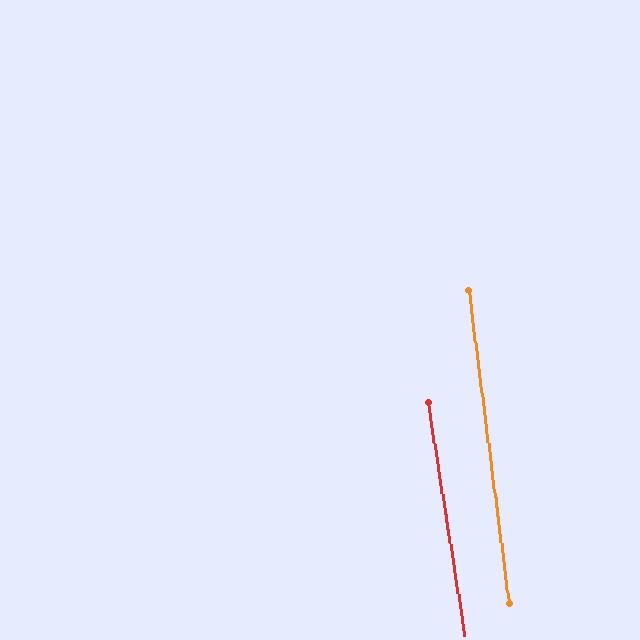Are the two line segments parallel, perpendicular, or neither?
Parallel — their directions differ by only 1.8°.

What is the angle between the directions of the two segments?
Approximately 2 degrees.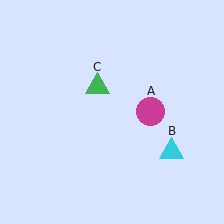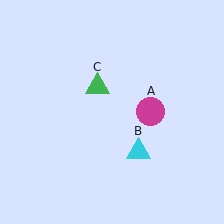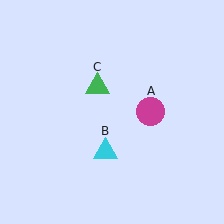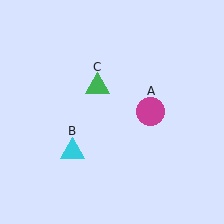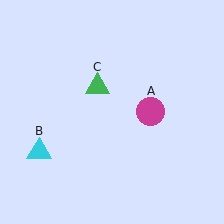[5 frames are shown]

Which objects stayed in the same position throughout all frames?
Magenta circle (object A) and green triangle (object C) remained stationary.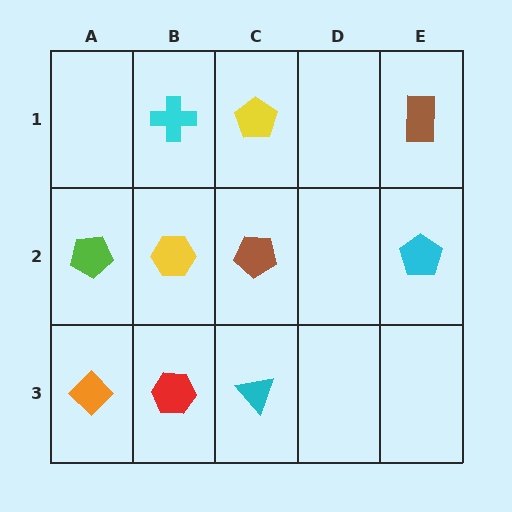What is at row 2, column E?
A cyan pentagon.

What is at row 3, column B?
A red hexagon.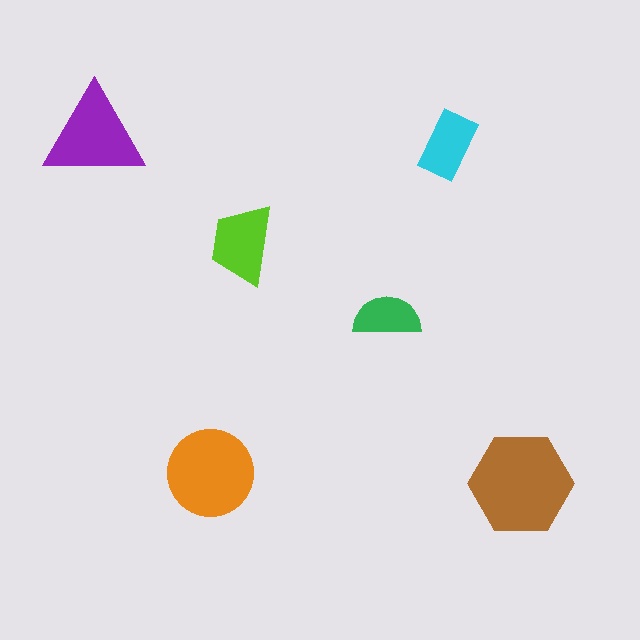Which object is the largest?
The brown hexagon.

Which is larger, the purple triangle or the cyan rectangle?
The purple triangle.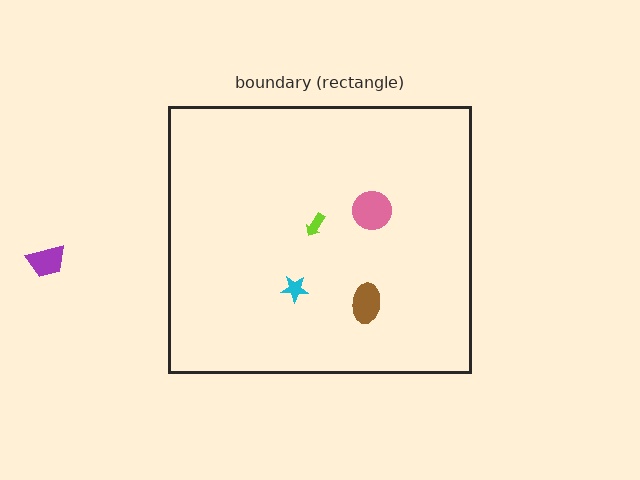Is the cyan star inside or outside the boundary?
Inside.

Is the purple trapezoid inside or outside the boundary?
Outside.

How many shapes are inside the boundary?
4 inside, 1 outside.